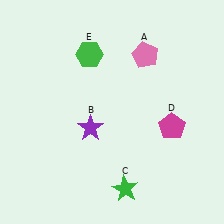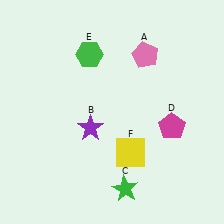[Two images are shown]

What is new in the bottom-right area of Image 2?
A yellow square (F) was added in the bottom-right area of Image 2.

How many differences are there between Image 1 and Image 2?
There is 1 difference between the two images.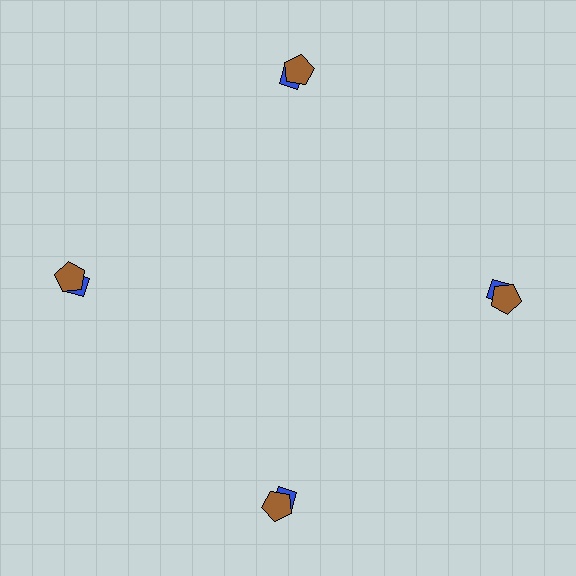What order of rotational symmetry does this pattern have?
This pattern has 4-fold rotational symmetry.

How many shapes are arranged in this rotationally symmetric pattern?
There are 8 shapes, arranged in 4 groups of 2.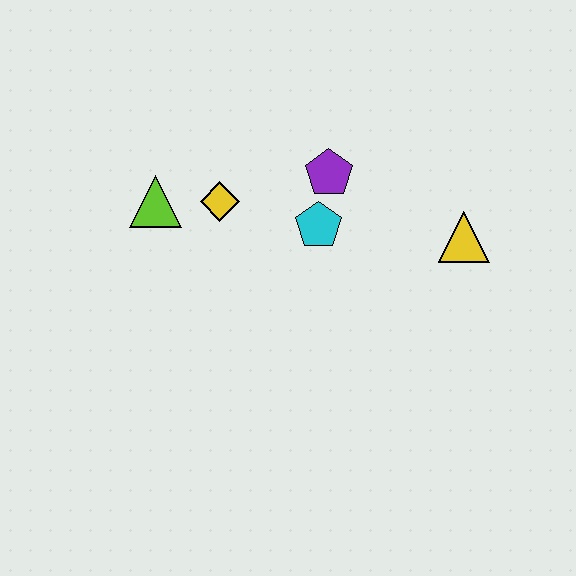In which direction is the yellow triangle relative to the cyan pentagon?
The yellow triangle is to the right of the cyan pentagon.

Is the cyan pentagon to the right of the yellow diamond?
Yes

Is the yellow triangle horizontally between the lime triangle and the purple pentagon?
No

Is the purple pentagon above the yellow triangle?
Yes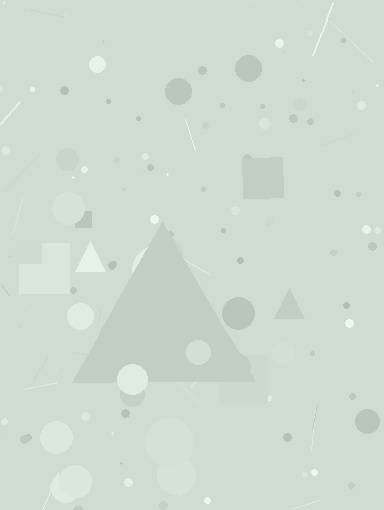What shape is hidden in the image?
A triangle is hidden in the image.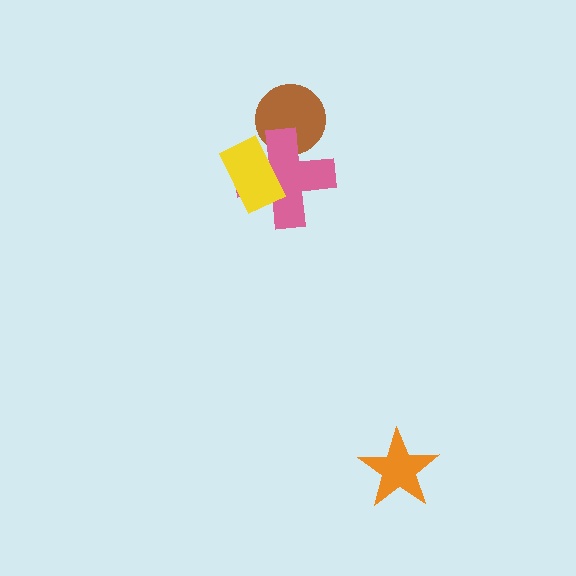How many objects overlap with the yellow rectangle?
1 object overlaps with the yellow rectangle.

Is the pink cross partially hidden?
Yes, it is partially covered by another shape.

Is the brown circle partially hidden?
Yes, it is partially covered by another shape.